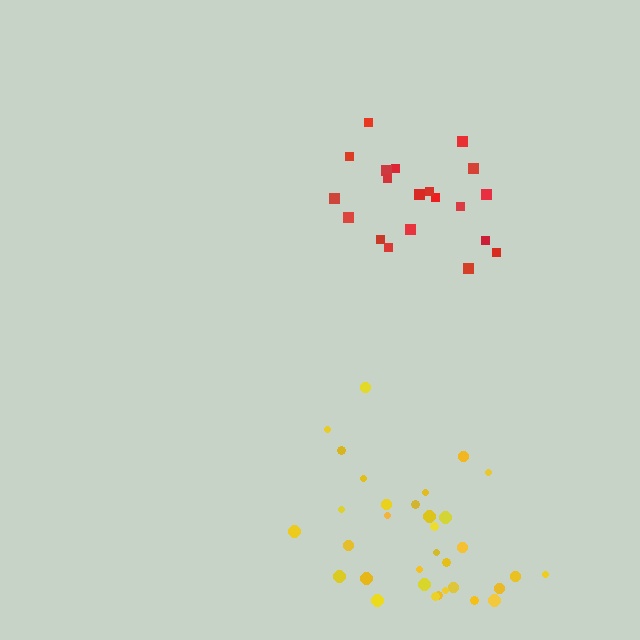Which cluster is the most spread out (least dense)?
Red.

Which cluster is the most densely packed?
Yellow.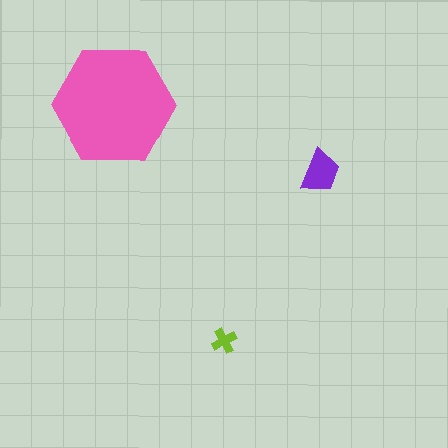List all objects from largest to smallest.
The pink hexagon, the purple trapezoid, the lime cross.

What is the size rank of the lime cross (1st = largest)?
3rd.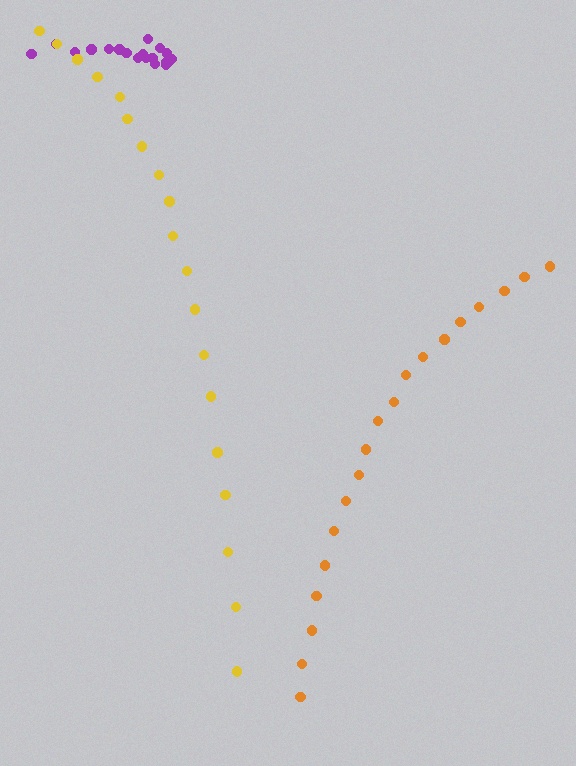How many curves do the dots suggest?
There are 3 distinct paths.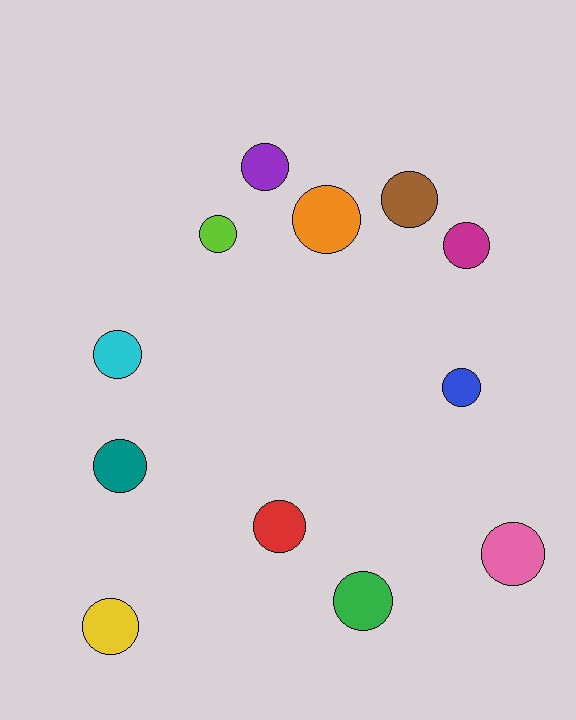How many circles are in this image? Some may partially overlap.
There are 12 circles.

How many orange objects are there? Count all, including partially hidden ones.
There is 1 orange object.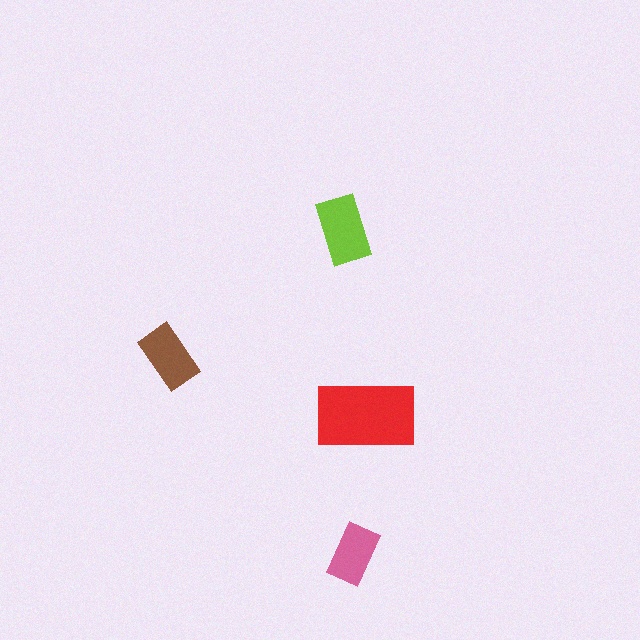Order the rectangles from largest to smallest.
the red one, the lime one, the brown one, the pink one.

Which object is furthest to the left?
The brown rectangle is leftmost.